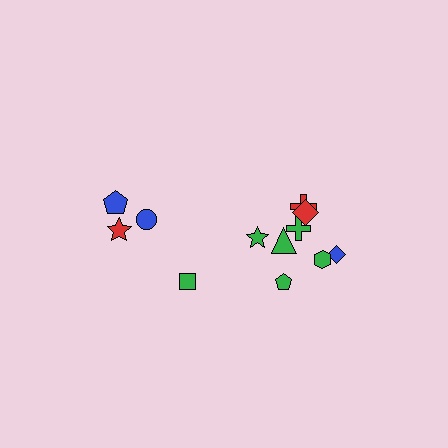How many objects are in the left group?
There are 5 objects.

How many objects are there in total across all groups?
There are 13 objects.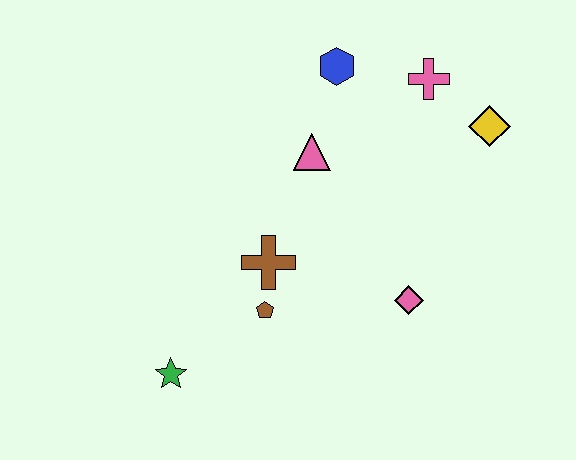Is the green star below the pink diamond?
Yes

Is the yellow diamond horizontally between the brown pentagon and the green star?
No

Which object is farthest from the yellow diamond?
The green star is farthest from the yellow diamond.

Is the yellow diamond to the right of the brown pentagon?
Yes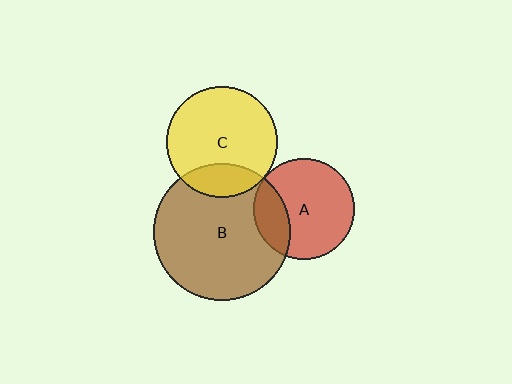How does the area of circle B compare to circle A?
Approximately 1.9 times.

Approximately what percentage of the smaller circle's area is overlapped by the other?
Approximately 20%.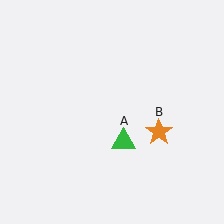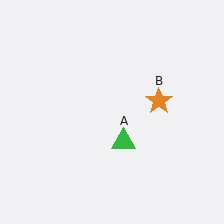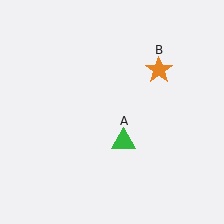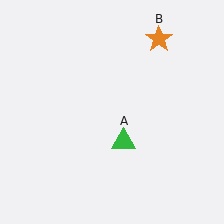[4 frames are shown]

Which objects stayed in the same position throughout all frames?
Green triangle (object A) remained stationary.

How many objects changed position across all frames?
1 object changed position: orange star (object B).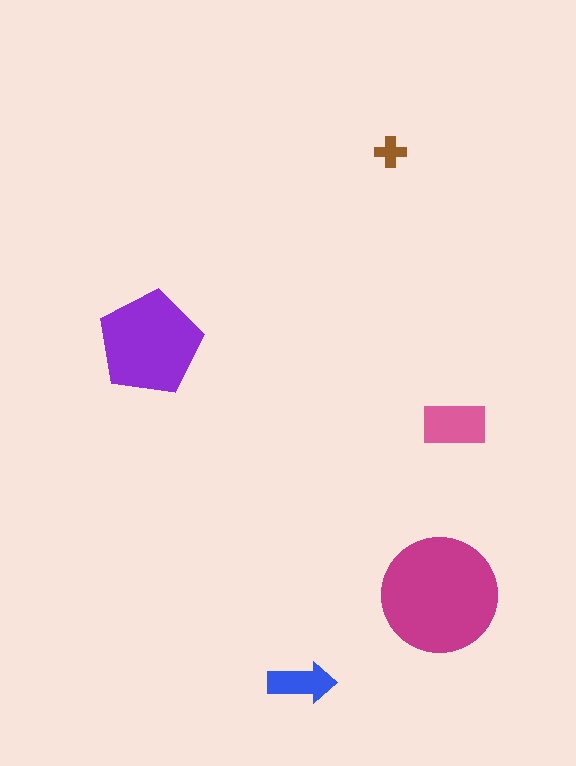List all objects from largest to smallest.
The magenta circle, the purple pentagon, the pink rectangle, the blue arrow, the brown cross.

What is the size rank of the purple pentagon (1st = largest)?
2nd.